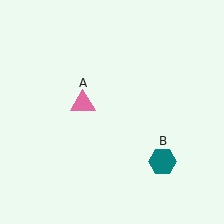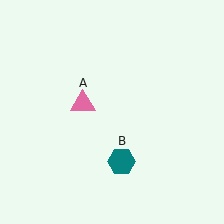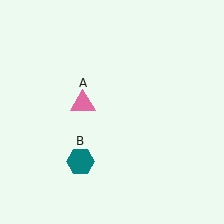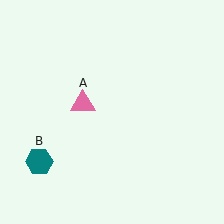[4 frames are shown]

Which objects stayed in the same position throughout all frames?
Pink triangle (object A) remained stationary.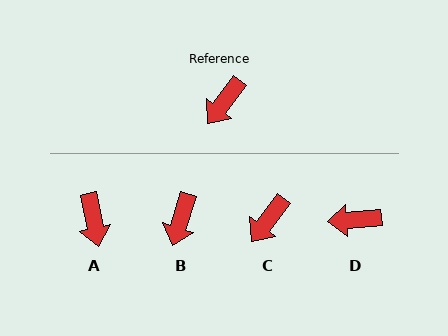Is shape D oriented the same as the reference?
No, it is off by about 48 degrees.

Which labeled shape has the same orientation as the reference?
C.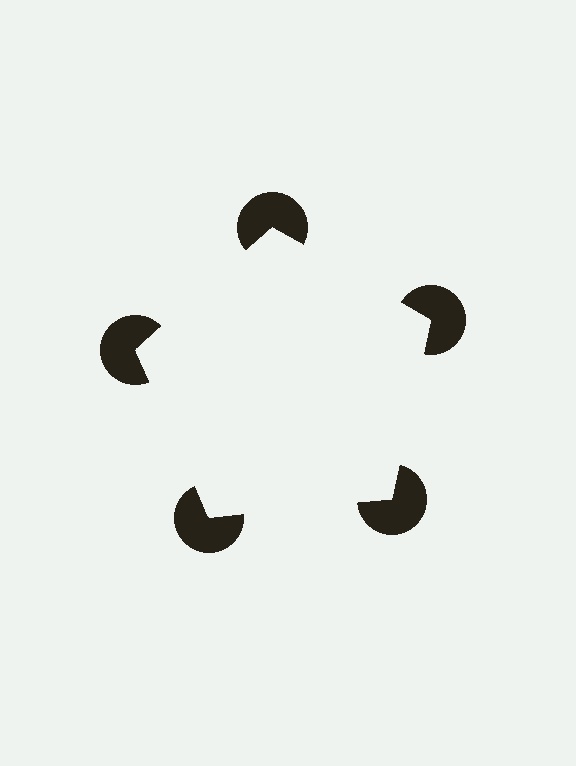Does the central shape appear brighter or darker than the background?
It typically appears slightly brighter than the background, even though no actual brightness change is drawn.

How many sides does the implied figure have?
5 sides.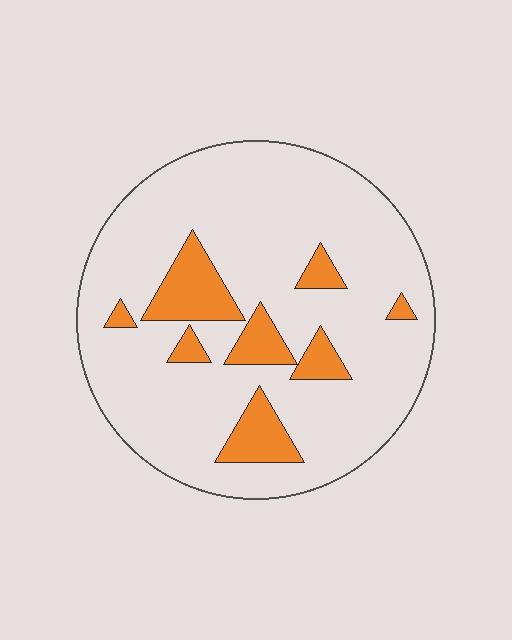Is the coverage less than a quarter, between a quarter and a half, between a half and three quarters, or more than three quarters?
Less than a quarter.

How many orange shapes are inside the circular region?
8.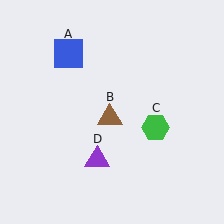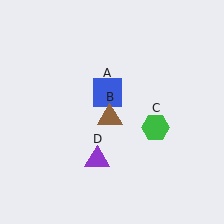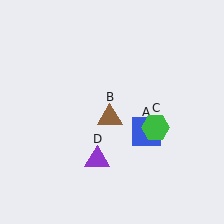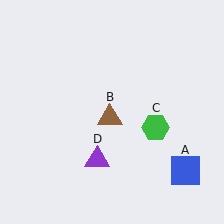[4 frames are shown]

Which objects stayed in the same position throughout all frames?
Brown triangle (object B) and green hexagon (object C) and purple triangle (object D) remained stationary.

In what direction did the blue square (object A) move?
The blue square (object A) moved down and to the right.